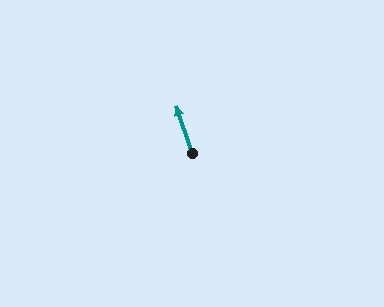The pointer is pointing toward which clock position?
Roughly 11 o'clock.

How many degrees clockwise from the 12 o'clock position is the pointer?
Approximately 342 degrees.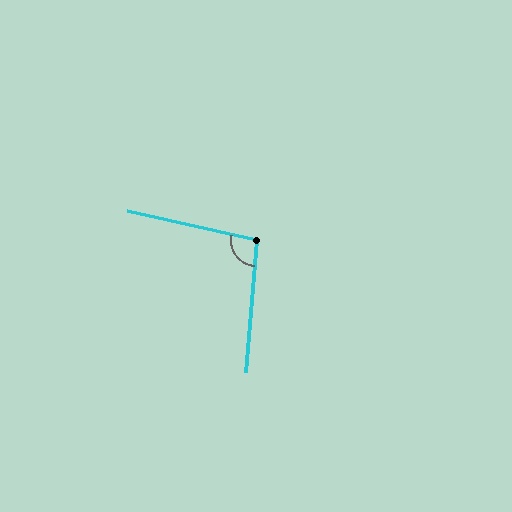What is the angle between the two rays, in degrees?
Approximately 98 degrees.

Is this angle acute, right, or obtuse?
It is obtuse.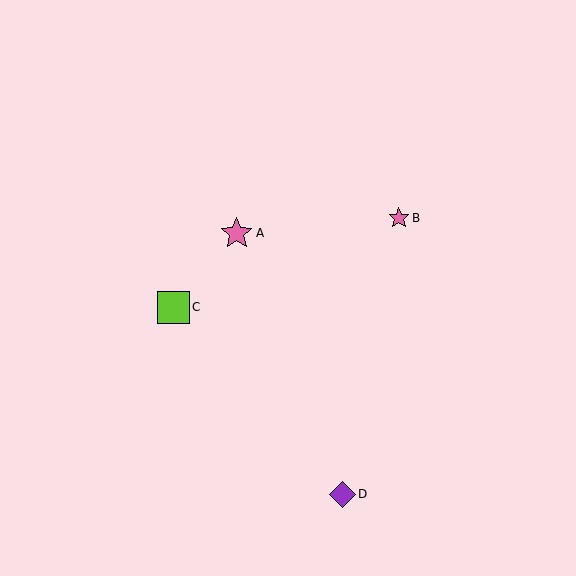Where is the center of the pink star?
The center of the pink star is at (237, 233).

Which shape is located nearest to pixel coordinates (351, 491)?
The purple diamond (labeled D) at (342, 494) is nearest to that location.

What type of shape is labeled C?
Shape C is a lime square.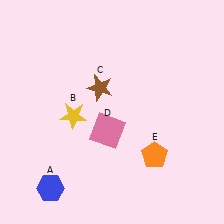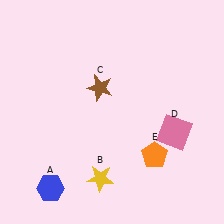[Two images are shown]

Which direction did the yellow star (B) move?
The yellow star (B) moved down.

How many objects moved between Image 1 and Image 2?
2 objects moved between the two images.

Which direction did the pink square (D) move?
The pink square (D) moved right.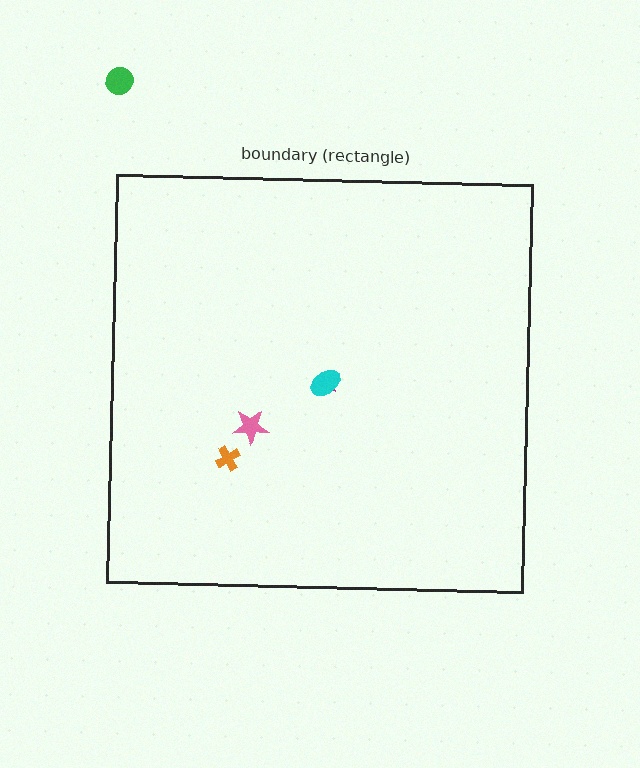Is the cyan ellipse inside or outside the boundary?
Inside.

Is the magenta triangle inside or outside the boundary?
Inside.